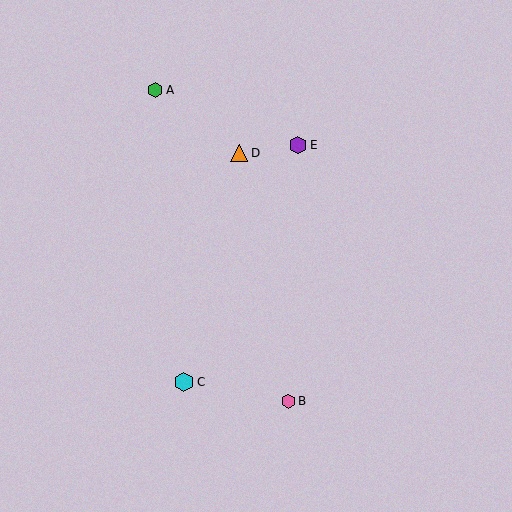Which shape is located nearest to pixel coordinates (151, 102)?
The green hexagon (labeled A) at (155, 90) is nearest to that location.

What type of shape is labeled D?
Shape D is an orange triangle.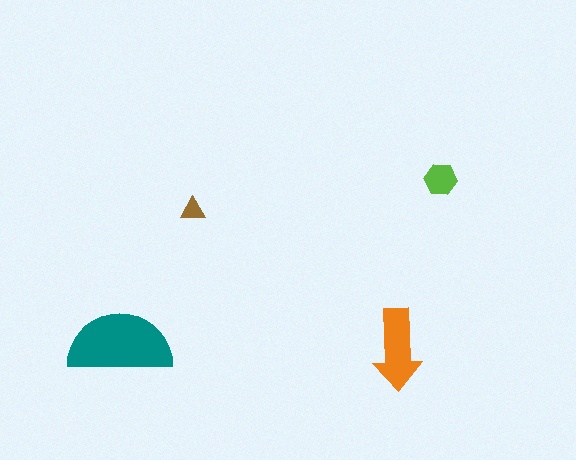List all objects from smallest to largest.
The brown triangle, the lime hexagon, the orange arrow, the teal semicircle.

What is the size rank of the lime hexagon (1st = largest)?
3rd.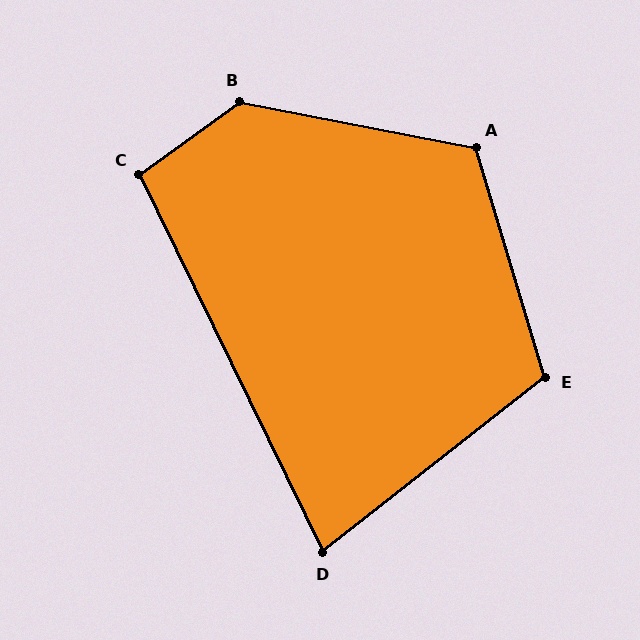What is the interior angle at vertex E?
Approximately 111 degrees (obtuse).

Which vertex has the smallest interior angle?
D, at approximately 78 degrees.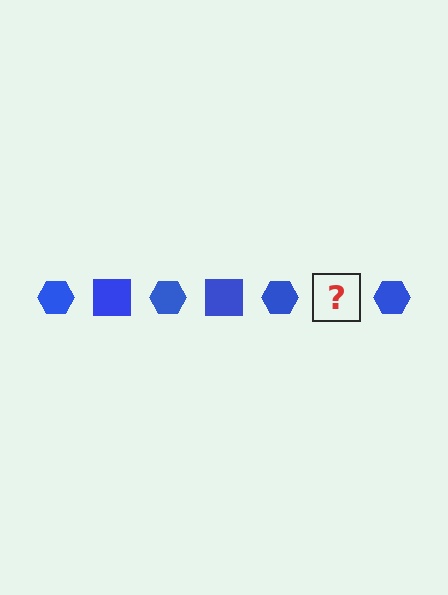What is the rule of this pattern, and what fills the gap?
The rule is that the pattern cycles through hexagon, square shapes in blue. The gap should be filled with a blue square.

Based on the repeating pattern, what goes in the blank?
The blank should be a blue square.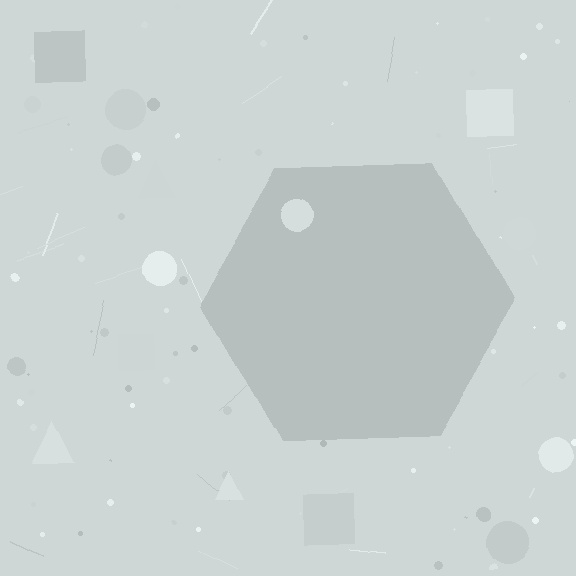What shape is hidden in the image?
A hexagon is hidden in the image.